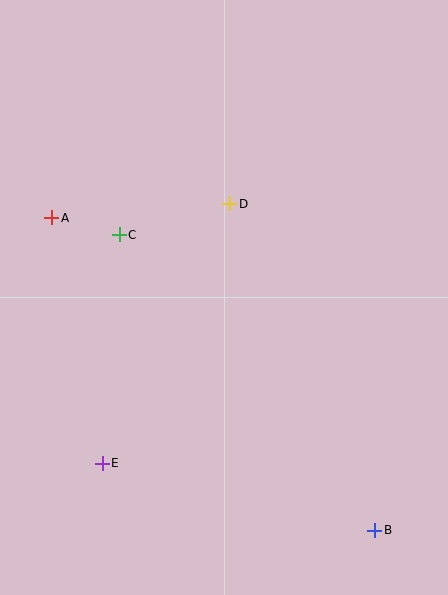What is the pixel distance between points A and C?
The distance between A and C is 70 pixels.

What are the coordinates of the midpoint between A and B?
The midpoint between A and B is at (213, 374).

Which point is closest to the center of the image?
Point D at (230, 204) is closest to the center.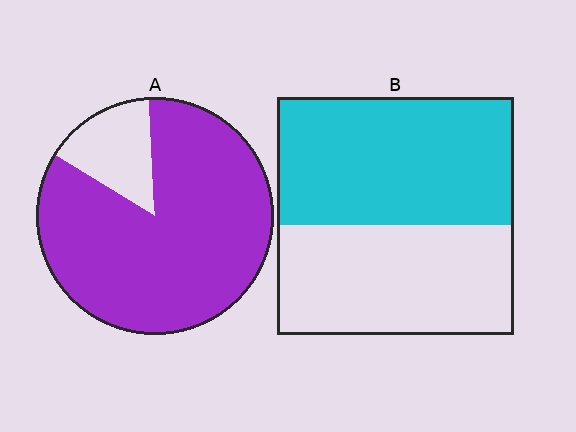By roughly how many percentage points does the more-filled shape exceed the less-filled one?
By roughly 30 percentage points (A over B).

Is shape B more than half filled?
Roughly half.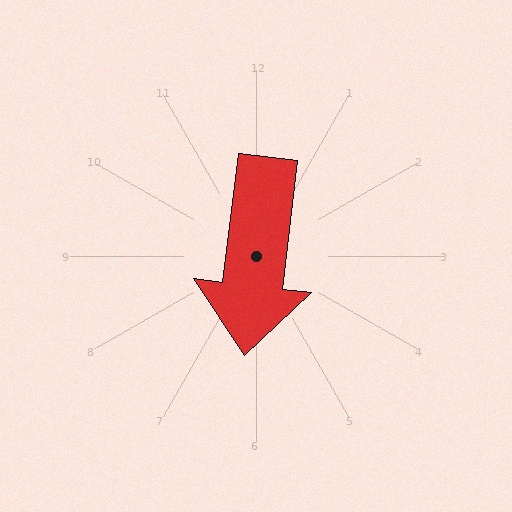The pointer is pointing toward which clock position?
Roughly 6 o'clock.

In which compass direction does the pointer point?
South.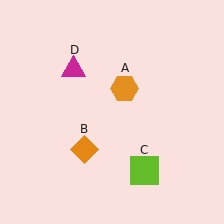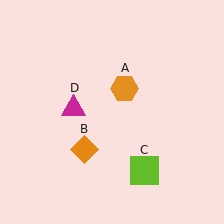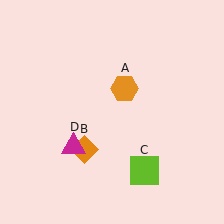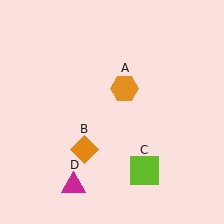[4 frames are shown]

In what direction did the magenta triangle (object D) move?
The magenta triangle (object D) moved down.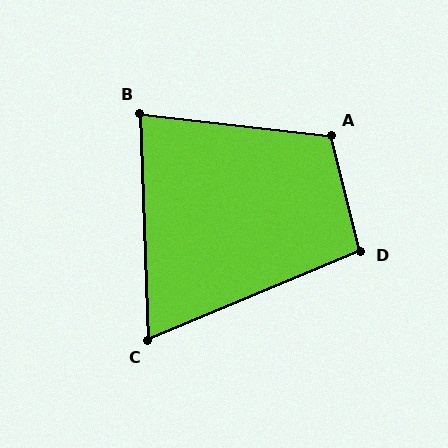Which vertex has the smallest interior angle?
C, at approximately 69 degrees.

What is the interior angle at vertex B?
Approximately 81 degrees (acute).